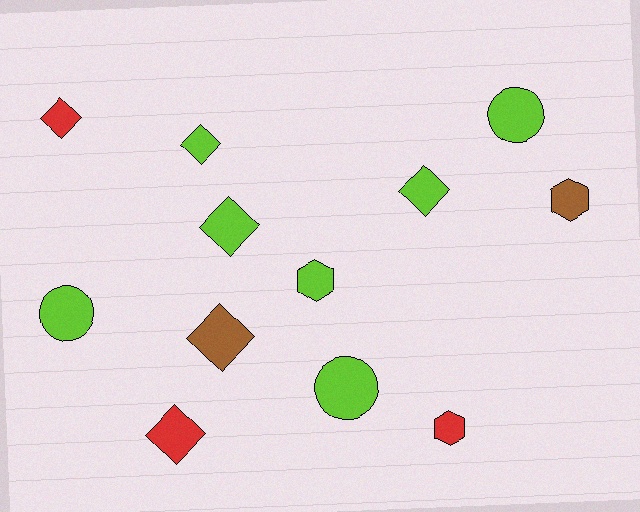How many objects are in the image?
There are 12 objects.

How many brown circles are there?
There are no brown circles.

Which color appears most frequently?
Lime, with 7 objects.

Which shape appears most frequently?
Diamond, with 6 objects.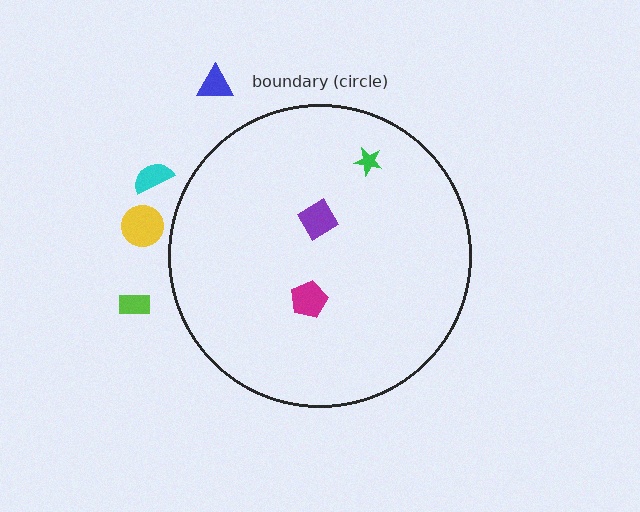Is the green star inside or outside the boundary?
Inside.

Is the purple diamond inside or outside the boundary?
Inside.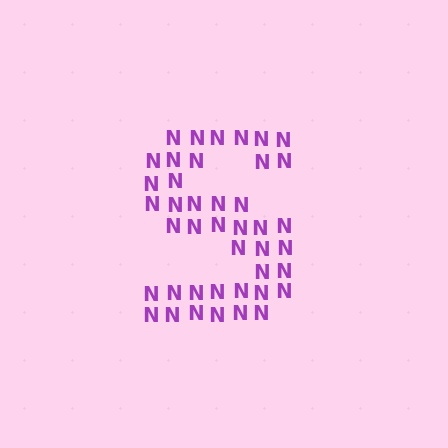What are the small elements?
The small elements are letter N's.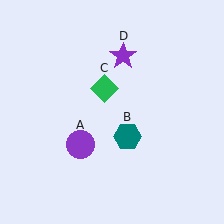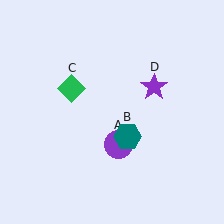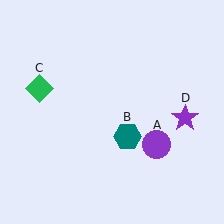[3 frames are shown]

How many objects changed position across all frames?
3 objects changed position: purple circle (object A), green diamond (object C), purple star (object D).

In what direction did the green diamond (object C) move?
The green diamond (object C) moved left.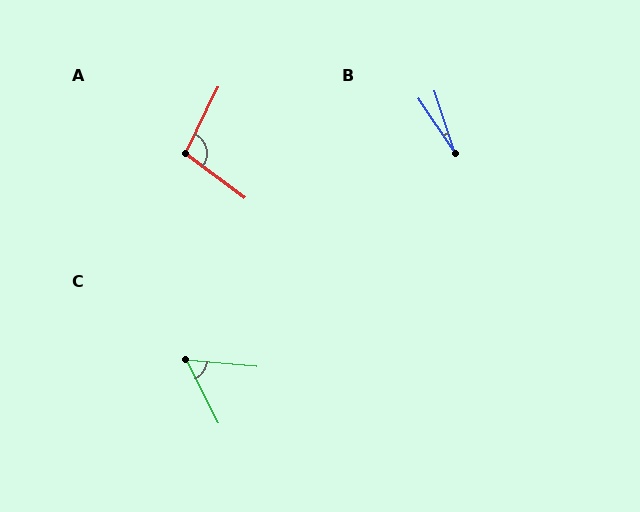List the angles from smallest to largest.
B (16°), C (58°), A (100°).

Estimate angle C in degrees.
Approximately 58 degrees.